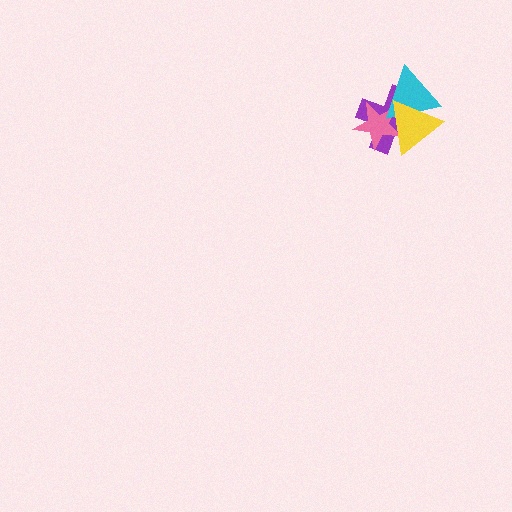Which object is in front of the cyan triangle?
The yellow triangle is in front of the cyan triangle.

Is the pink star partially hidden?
Yes, it is partially covered by another shape.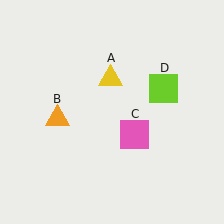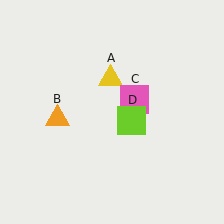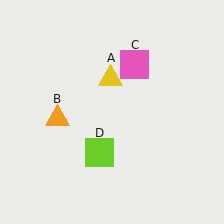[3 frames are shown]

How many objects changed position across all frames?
2 objects changed position: pink square (object C), lime square (object D).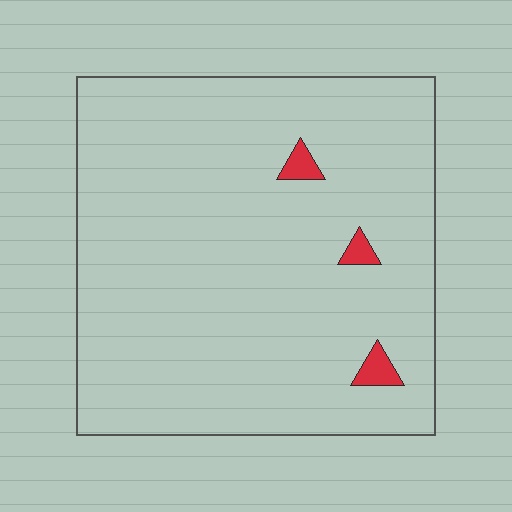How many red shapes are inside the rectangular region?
3.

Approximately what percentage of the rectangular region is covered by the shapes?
Approximately 5%.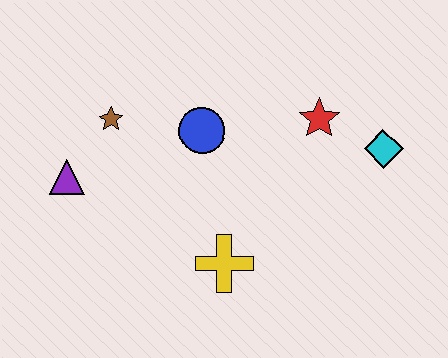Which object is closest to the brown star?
The purple triangle is closest to the brown star.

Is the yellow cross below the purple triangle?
Yes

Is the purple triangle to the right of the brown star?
No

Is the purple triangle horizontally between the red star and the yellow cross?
No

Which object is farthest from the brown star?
The cyan diamond is farthest from the brown star.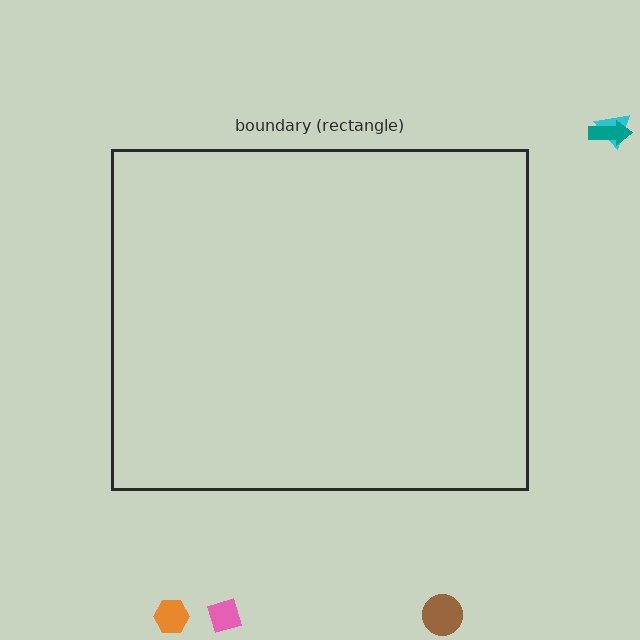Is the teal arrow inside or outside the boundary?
Outside.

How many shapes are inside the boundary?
0 inside, 5 outside.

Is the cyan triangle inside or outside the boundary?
Outside.